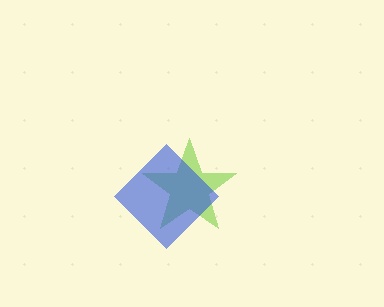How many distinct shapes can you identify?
There are 2 distinct shapes: a lime star, a blue diamond.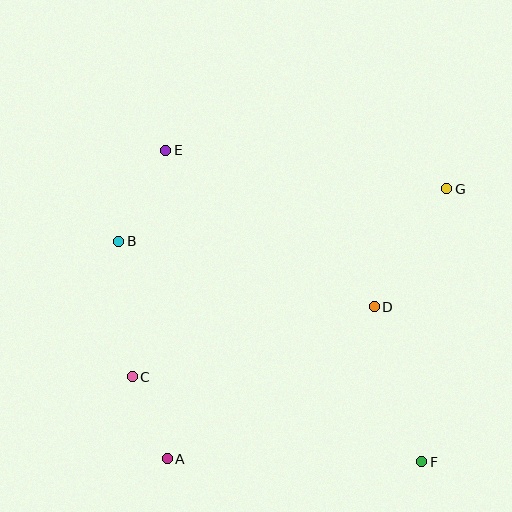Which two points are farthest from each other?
Points E and F are farthest from each other.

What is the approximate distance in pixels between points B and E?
The distance between B and E is approximately 103 pixels.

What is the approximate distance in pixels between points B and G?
The distance between B and G is approximately 332 pixels.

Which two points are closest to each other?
Points A and C are closest to each other.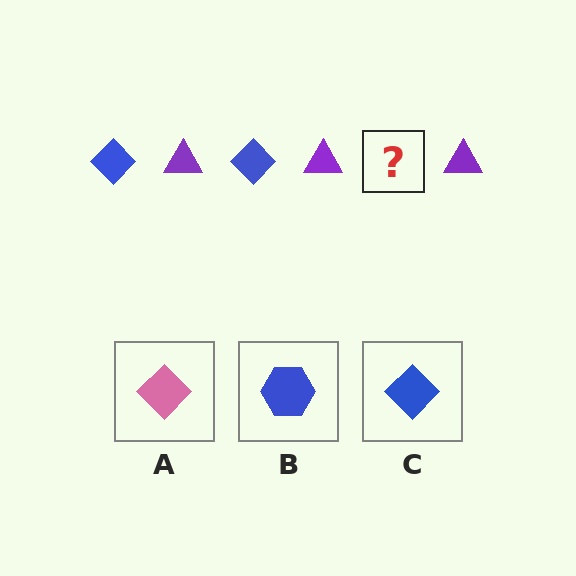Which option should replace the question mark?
Option C.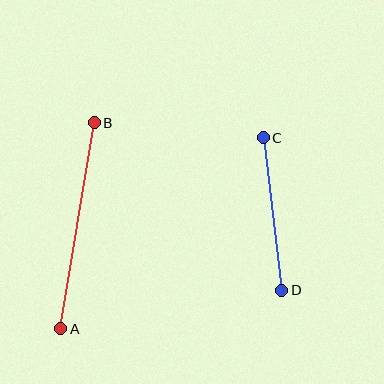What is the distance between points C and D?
The distance is approximately 153 pixels.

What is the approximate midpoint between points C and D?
The midpoint is at approximately (273, 214) pixels.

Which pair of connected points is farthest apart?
Points A and B are farthest apart.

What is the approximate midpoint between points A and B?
The midpoint is at approximately (77, 226) pixels.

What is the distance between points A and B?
The distance is approximately 209 pixels.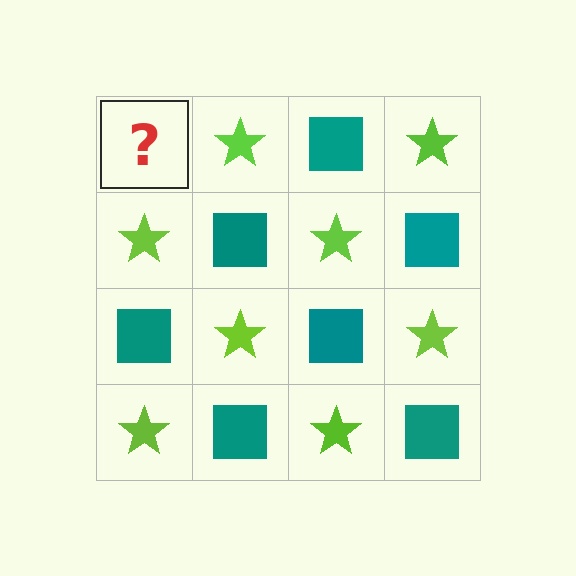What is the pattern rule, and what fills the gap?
The rule is that it alternates teal square and lime star in a checkerboard pattern. The gap should be filled with a teal square.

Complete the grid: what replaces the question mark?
The question mark should be replaced with a teal square.